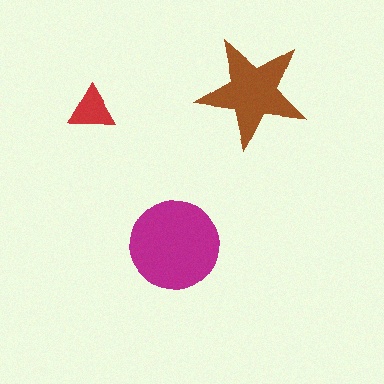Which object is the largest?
The magenta circle.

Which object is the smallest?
The red triangle.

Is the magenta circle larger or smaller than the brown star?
Larger.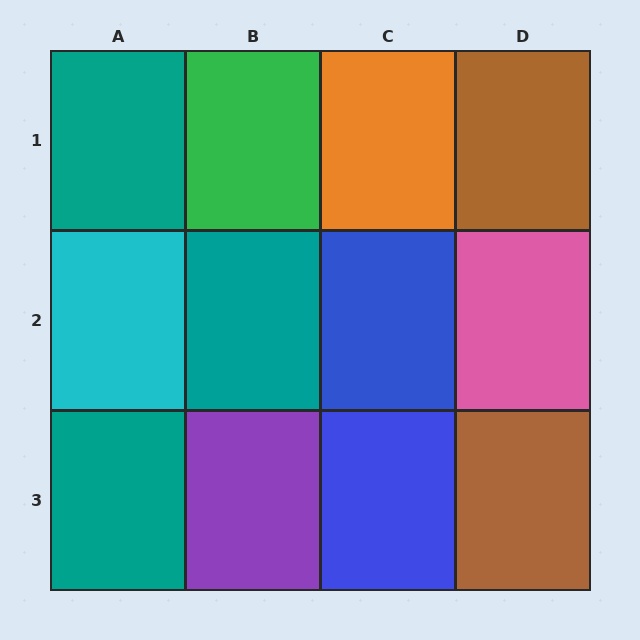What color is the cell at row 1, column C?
Orange.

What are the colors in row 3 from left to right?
Teal, purple, blue, brown.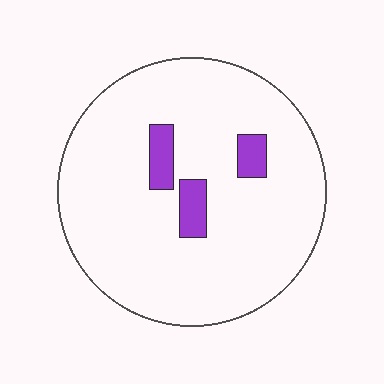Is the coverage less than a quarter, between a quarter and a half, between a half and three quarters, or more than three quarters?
Less than a quarter.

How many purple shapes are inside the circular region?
3.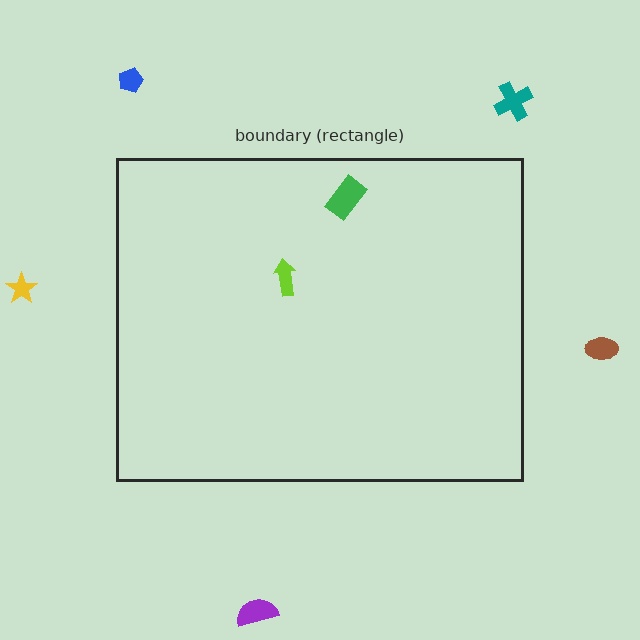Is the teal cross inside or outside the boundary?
Outside.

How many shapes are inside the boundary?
2 inside, 5 outside.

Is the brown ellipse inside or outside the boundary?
Outside.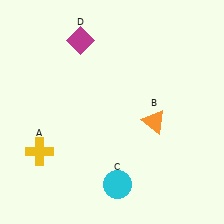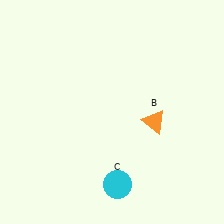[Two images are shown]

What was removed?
The yellow cross (A), the magenta diamond (D) were removed in Image 2.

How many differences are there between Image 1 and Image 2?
There are 2 differences between the two images.